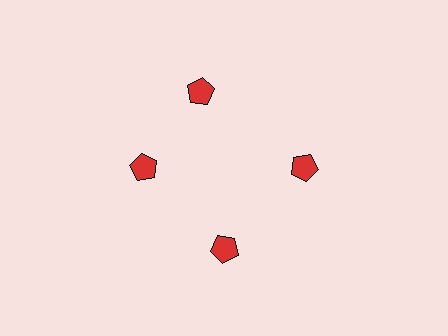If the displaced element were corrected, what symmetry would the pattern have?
It would have 4-fold rotational symmetry — the pattern would map onto itself every 90 degrees.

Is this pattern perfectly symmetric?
No. The 4 red pentagons are arranged in a ring, but one element near the 12 o'clock position is rotated out of alignment along the ring, breaking the 4-fold rotational symmetry.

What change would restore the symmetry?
The symmetry would be restored by rotating it back into even spacing with its neighbors so that all 4 pentagons sit at equal angles and equal distance from the center.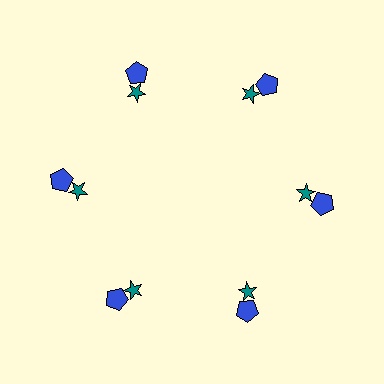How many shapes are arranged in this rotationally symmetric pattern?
There are 12 shapes, arranged in 6 groups of 2.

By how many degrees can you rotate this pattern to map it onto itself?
The pattern maps onto itself every 60 degrees of rotation.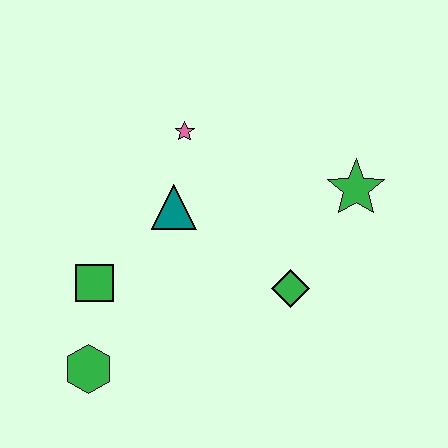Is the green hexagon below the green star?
Yes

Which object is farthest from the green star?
The green hexagon is farthest from the green star.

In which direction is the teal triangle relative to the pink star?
The teal triangle is below the pink star.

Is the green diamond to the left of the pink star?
No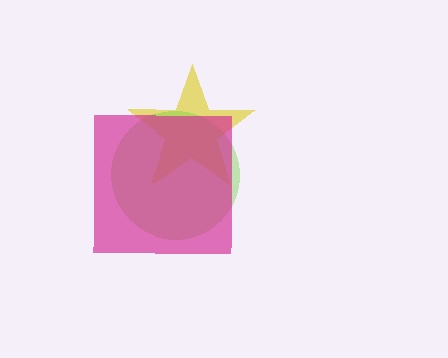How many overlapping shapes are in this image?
There are 3 overlapping shapes in the image.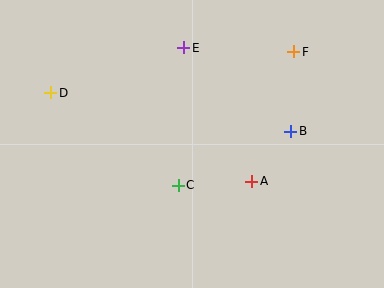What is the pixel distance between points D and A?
The distance between D and A is 220 pixels.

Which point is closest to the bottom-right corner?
Point A is closest to the bottom-right corner.